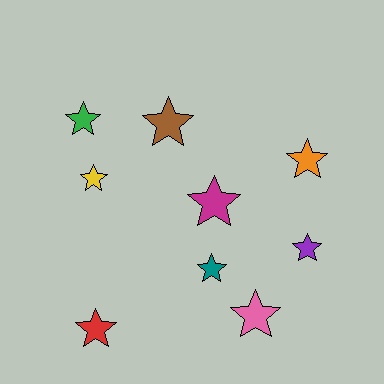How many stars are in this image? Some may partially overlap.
There are 9 stars.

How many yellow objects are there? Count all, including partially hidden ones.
There is 1 yellow object.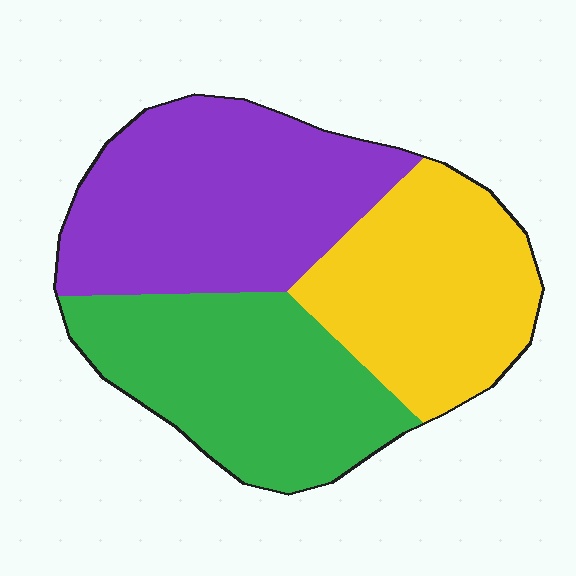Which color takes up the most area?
Purple, at roughly 40%.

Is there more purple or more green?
Purple.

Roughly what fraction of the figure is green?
Green covers 33% of the figure.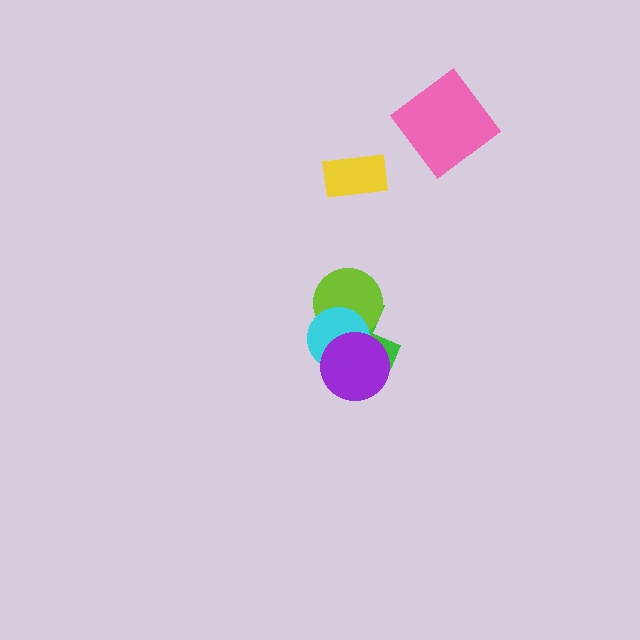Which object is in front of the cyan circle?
The purple circle is in front of the cyan circle.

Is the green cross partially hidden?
Yes, it is partially covered by another shape.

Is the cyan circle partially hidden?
Yes, it is partially covered by another shape.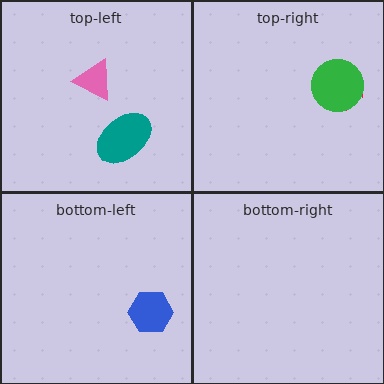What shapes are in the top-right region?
The red cross, the green circle.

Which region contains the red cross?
The top-right region.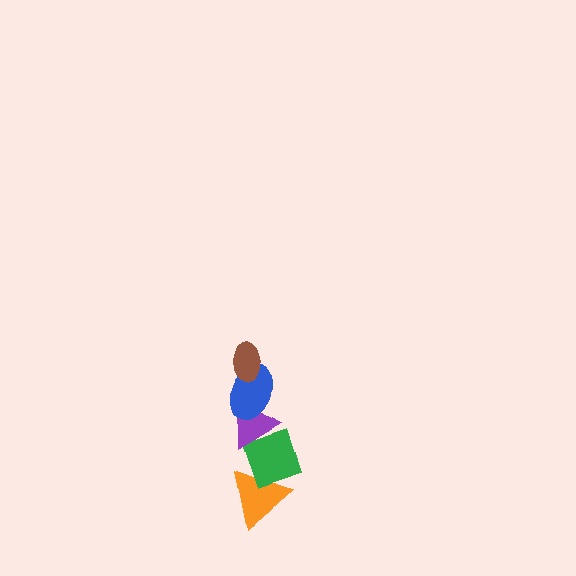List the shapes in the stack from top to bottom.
From top to bottom: the brown ellipse, the blue ellipse, the purple triangle, the green diamond, the orange triangle.